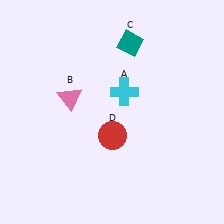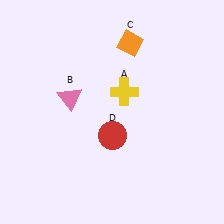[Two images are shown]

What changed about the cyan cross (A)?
In Image 1, A is cyan. In Image 2, it changed to yellow.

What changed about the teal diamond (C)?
In Image 1, C is teal. In Image 2, it changed to orange.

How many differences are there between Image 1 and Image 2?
There are 2 differences between the two images.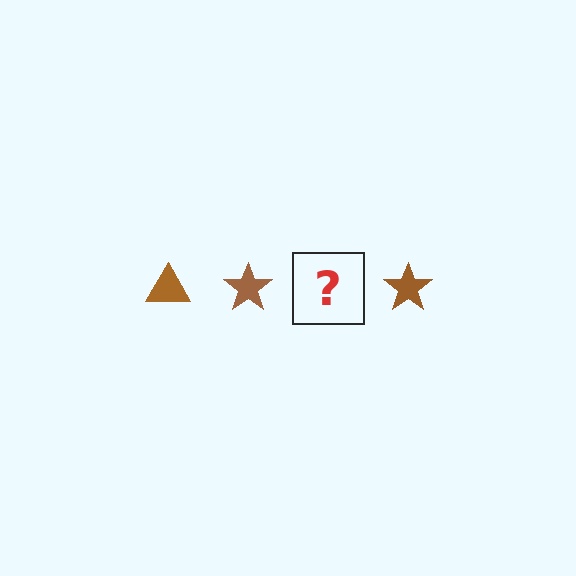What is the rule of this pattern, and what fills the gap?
The rule is that the pattern cycles through triangle, star shapes in brown. The gap should be filled with a brown triangle.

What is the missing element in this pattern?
The missing element is a brown triangle.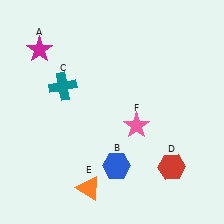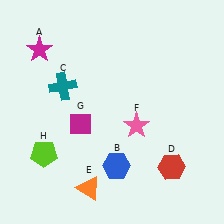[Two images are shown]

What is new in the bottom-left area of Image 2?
A lime pentagon (H) was added in the bottom-left area of Image 2.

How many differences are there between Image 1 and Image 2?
There are 2 differences between the two images.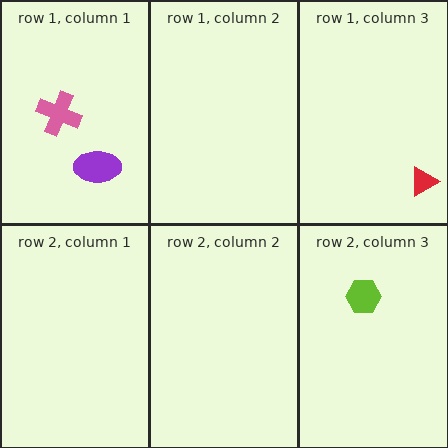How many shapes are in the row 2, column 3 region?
1.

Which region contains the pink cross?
The row 1, column 1 region.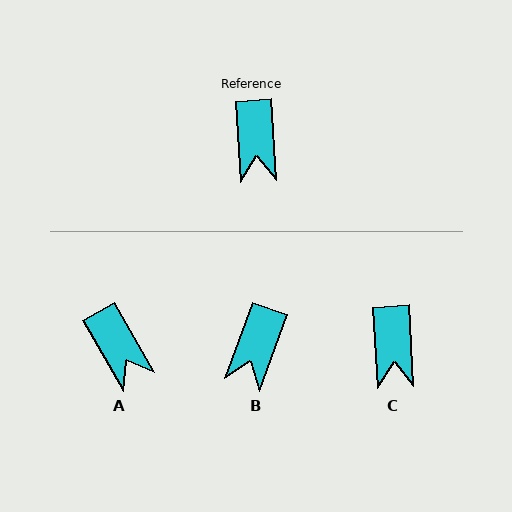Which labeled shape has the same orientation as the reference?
C.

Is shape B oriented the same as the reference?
No, it is off by about 24 degrees.